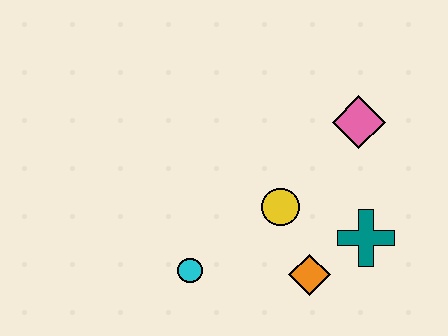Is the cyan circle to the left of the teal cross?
Yes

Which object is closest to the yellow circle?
The orange diamond is closest to the yellow circle.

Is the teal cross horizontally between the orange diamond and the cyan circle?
No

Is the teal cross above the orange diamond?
Yes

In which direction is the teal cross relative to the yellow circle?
The teal cross is to the right of the yellow circle.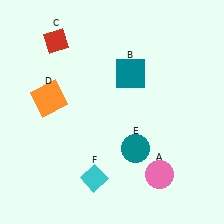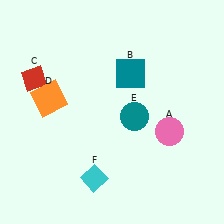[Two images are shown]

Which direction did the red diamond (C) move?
The red diamond (C) moved down.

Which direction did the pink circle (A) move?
The pink circle (A) moved up.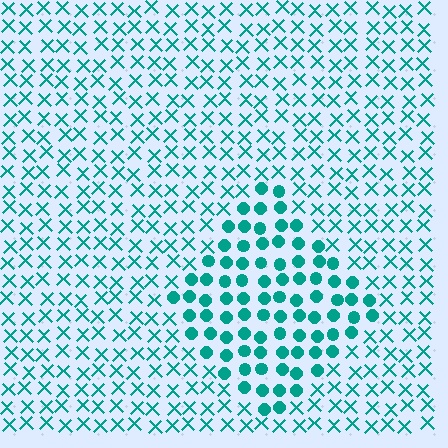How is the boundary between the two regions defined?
The boundary is defined by a change in element shape: circles inside vs. X marks outside. All elements share the same color and spacing.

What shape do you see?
I see a diamond.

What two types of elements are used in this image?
The image uses circles inside the diamond region and X marks outside it.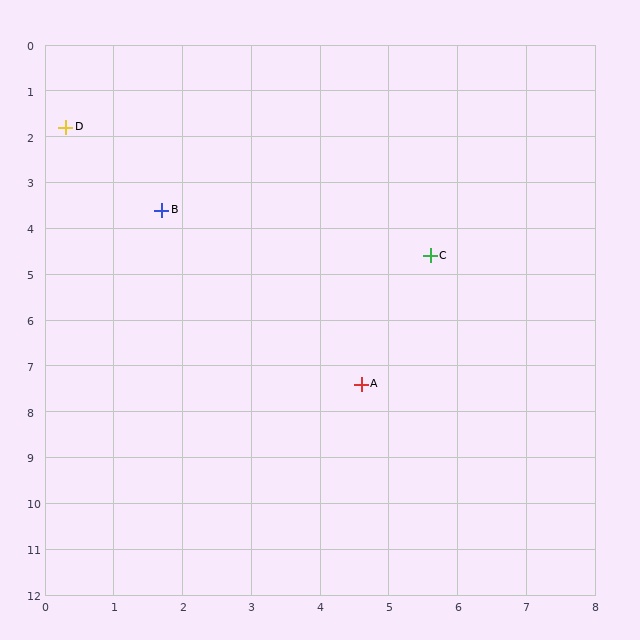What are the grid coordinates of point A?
Point A is at approximately (4.6, 7.4).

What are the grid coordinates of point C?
Point C is at approximately (5.6, 4.6).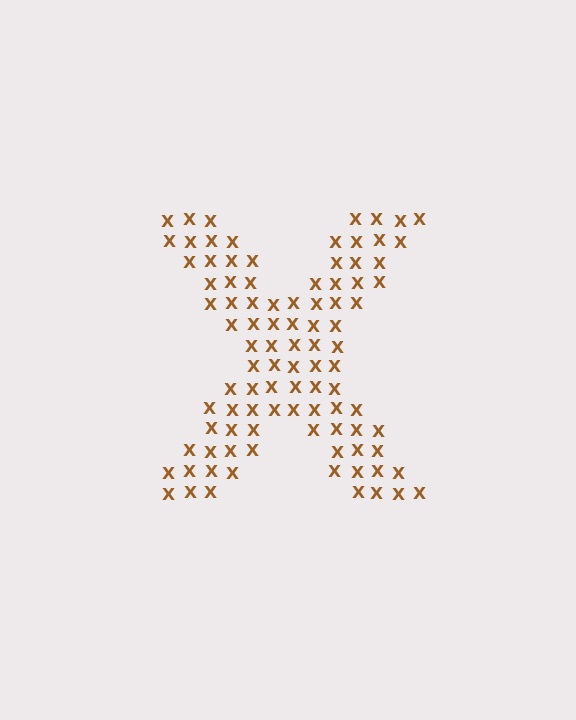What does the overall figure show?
The overall figure shows the letter X.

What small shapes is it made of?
It is made of small letter X's.